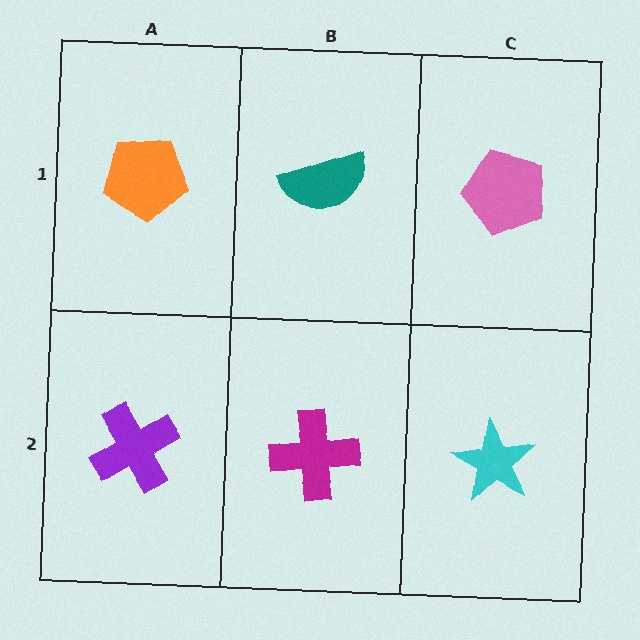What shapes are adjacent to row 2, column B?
A teal semicircle (row 1, column B), a purple cross (row 2, column A), a cyan star (row 2, column C).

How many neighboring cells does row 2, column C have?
2.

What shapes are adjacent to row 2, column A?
An orange pentagon (row 1, column A), a magenta cross (row 2, column B).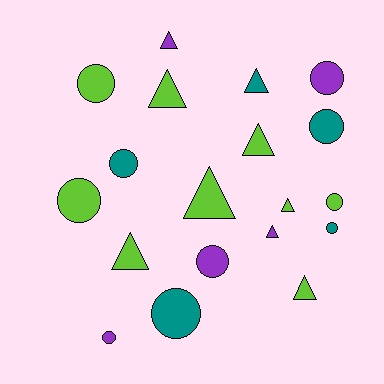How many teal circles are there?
There are 4 teal circles.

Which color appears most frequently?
Lime, with 9 objects.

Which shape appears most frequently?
Circle, with 10 objects.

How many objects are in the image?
There are 19 objects.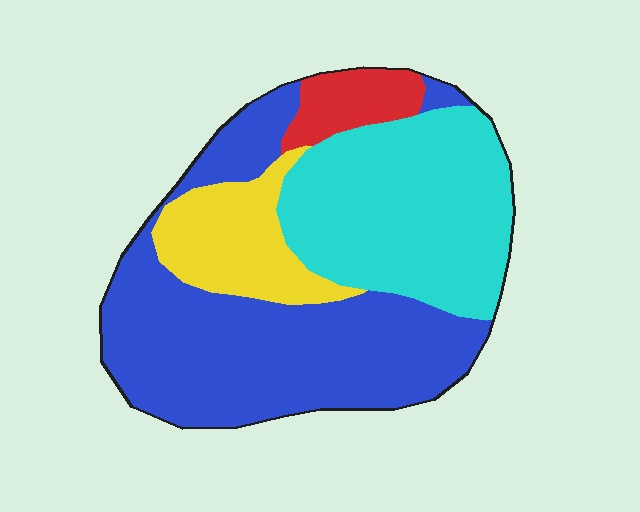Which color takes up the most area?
Blue, at roughly 45%.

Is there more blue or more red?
Blue.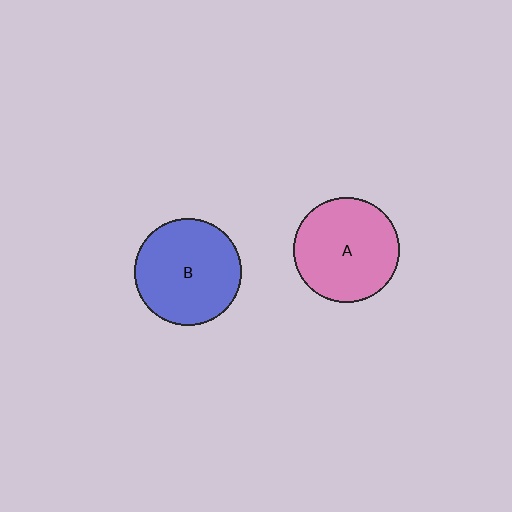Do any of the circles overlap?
No, none of the circles overlap.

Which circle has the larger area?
Circle B (blue).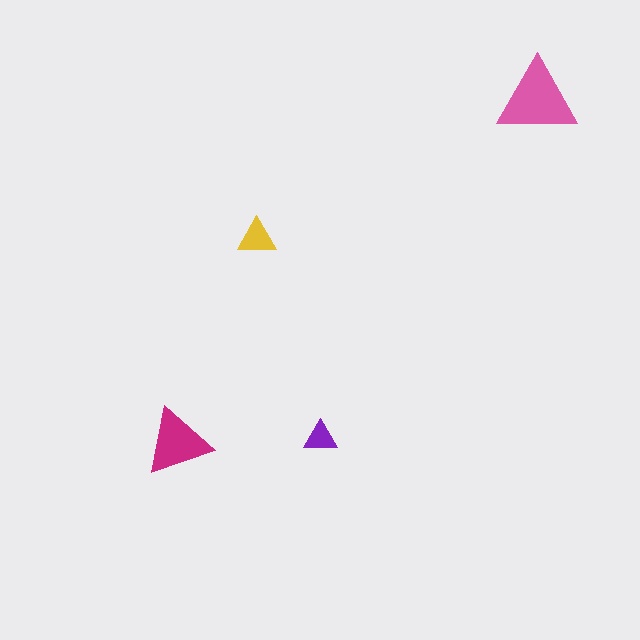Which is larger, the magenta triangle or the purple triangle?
The magenta one.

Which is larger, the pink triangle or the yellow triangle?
The pink one.